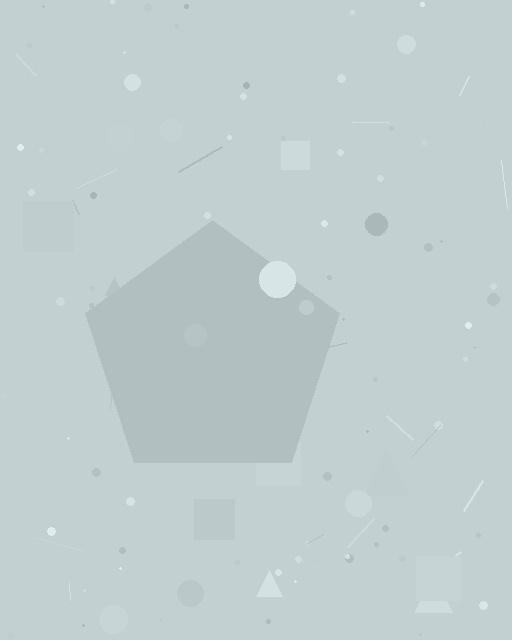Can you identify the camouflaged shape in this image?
The camouflaged shape is a pentagon.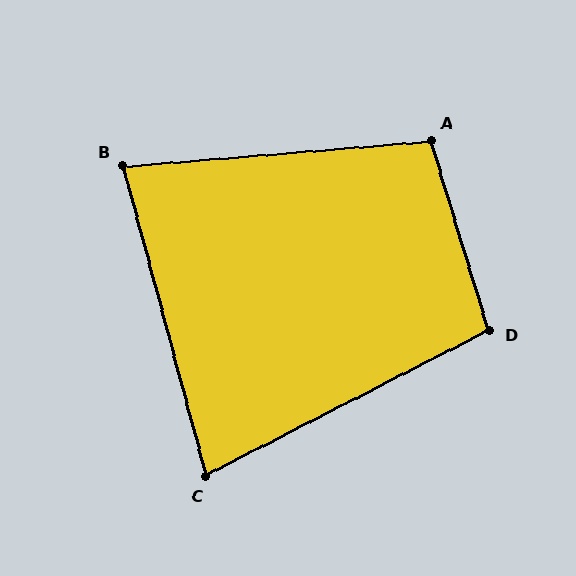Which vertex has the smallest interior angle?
C, at approximately 78 degrees.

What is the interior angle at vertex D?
Approximately 100 degrees (obtuse).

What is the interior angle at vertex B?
Approximately 80 degrees (acute).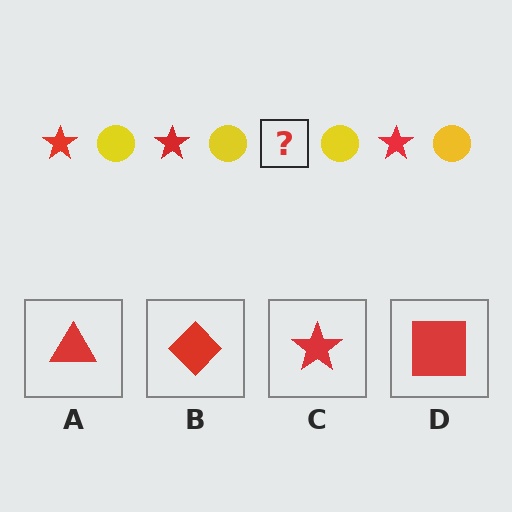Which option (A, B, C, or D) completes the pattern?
C.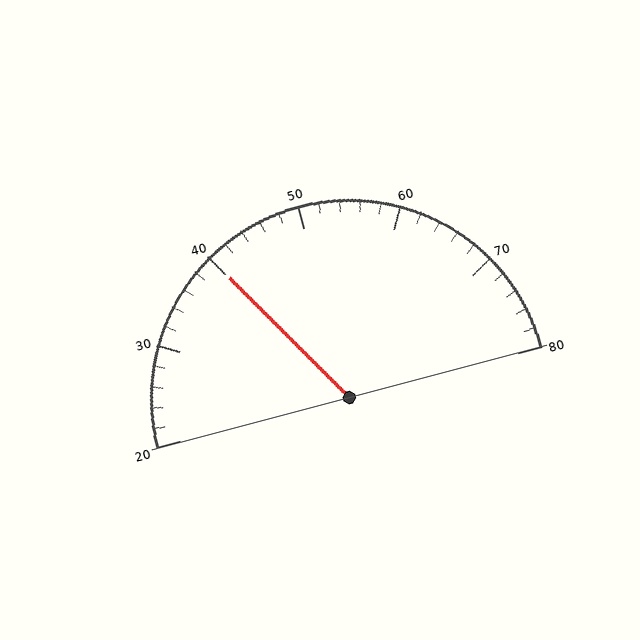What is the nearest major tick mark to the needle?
The nearest major tick mark is 40.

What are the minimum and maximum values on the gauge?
The gauge ranges from 20 to 80.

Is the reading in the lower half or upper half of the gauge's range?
The reading is in the lower half of the range (20 to 80).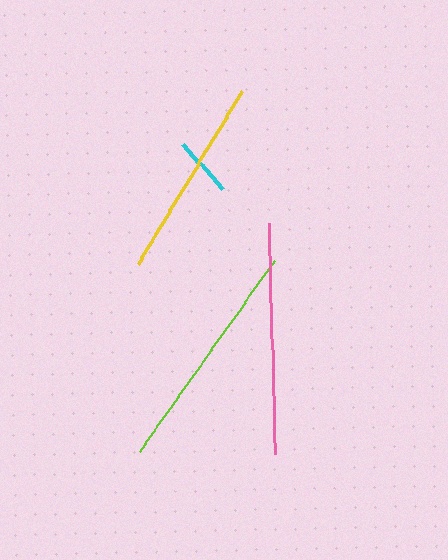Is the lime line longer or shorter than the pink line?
The lime line is longer than the pink line.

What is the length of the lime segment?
The lime segment is approximately 234 pixels long.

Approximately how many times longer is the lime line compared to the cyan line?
The lime line is approximately 3.9 times the length of the cyan line.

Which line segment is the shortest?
The cyan line is the shortest at approximately 60 pixels.